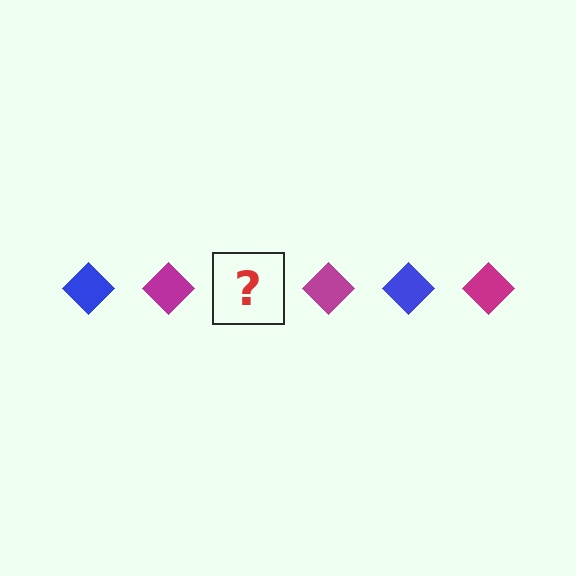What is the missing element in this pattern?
The missing element is a blue diamond.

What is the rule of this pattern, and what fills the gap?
The rule is that the pattern cycles through blue, magenta diamonds. The gap should be filled with a blue diamond.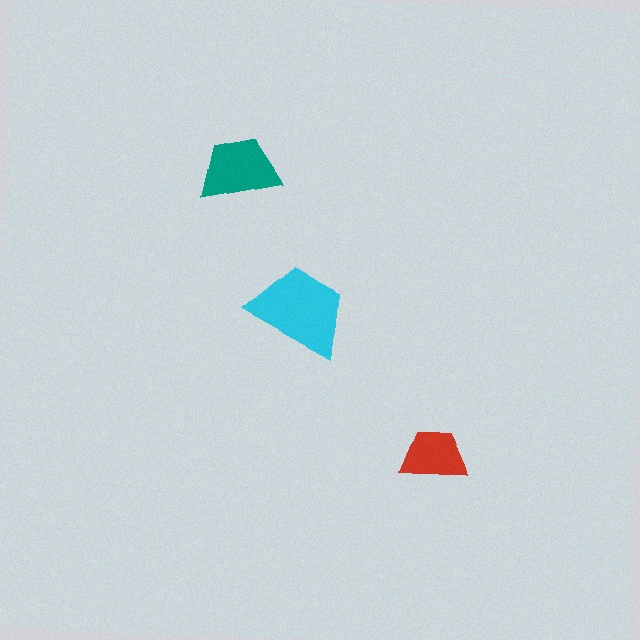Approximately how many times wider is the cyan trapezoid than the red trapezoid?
About 1.5 times wider.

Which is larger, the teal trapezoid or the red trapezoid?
The teal one.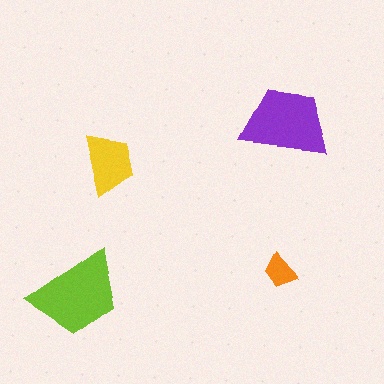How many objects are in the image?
There are 4 objects in the image.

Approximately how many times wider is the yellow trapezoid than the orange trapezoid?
About 1.5 times wider.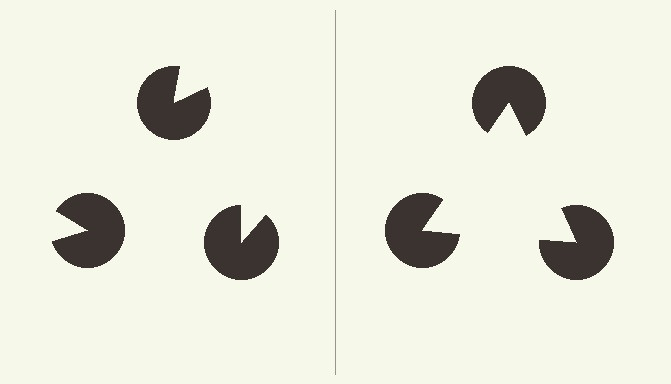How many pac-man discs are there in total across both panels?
6 — 3 on each side.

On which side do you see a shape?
An illusory triangle appears on the right side. On the left side the wedge cuts are rotated, so no coherent shape forms.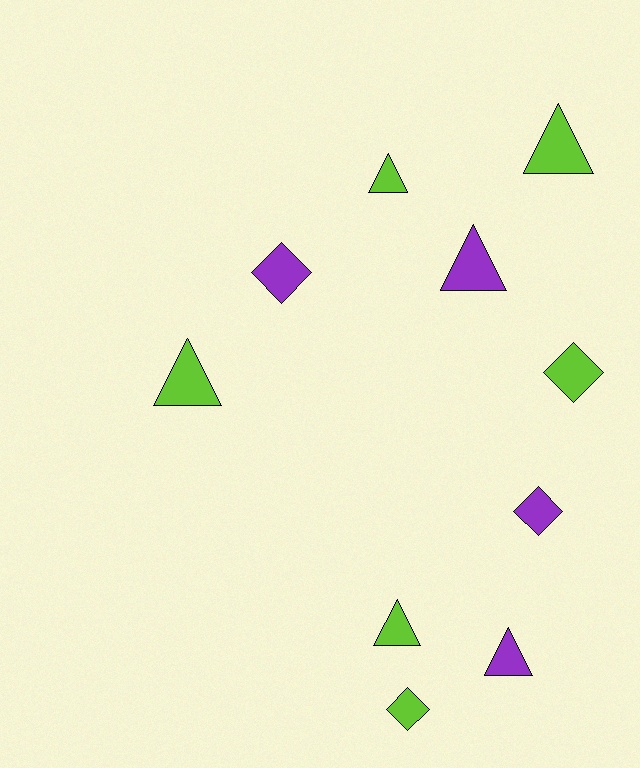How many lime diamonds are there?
There are 2 lime diamonds.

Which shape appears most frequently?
Triangle, with 6 objects.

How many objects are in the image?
There are 10 objects.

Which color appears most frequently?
Lime, with 6 objects.